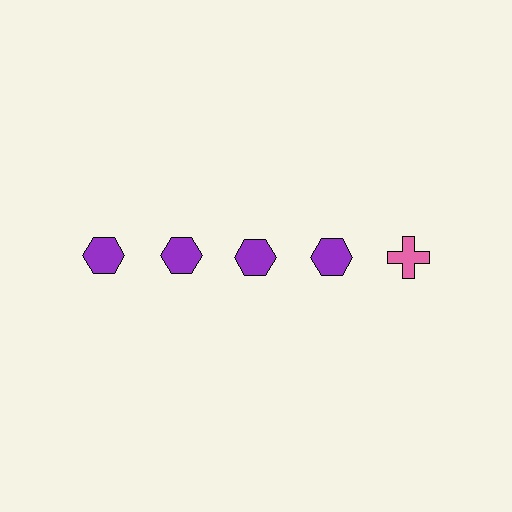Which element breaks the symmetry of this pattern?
The pink cross in the top row, rightmost column breaks the symmetry. All other shapes are purple hexagons.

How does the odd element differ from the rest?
It differs in both color (pink instead of purple) and shape (cross instead of hexagon).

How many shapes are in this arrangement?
There are 5 shapes arranged in a grid pattern.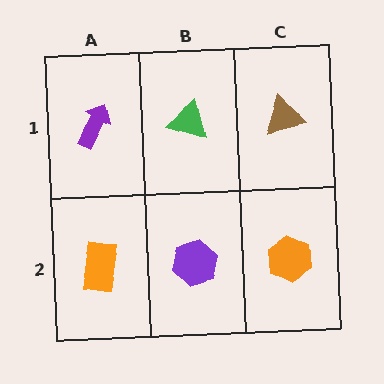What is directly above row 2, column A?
A purple arrow.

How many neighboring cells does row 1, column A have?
2.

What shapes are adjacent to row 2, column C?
A brown triangle (row 1, column C), a purple hexagon (row 2, column B).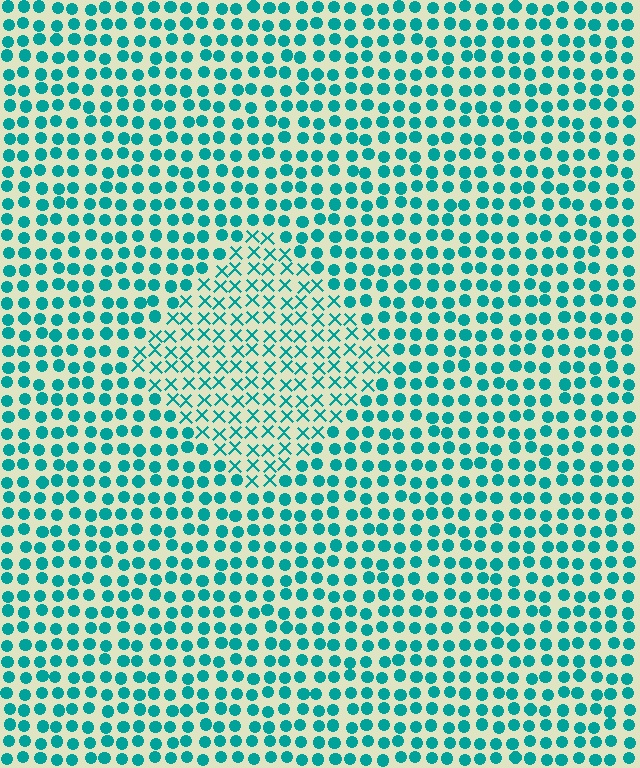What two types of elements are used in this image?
The image uses X marks inside the diamond region and circles outside it.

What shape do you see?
I see a diamond.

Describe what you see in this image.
The image is filled with small teal elements arranged in a uniform grid. A diamond-shaped region contains X marks, while the surrounding area contains circles. The boundary is defined purely by the change in element shape.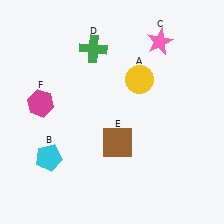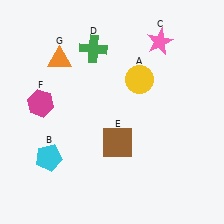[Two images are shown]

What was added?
An orange triangle (G) was added in Image 2.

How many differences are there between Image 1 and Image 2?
There is 1 difference between the two images.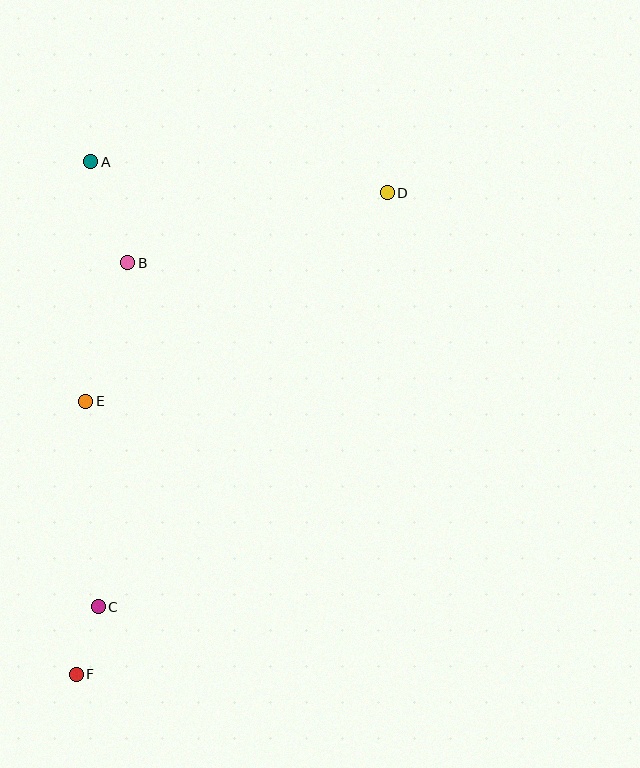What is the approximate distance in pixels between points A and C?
The distance between A and C is approximately 445 pixels.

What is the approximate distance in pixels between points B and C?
The distance between B and C is approximately 345 pixels.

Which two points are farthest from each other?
Points D and F are farthest from each other.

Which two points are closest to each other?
Points C and F are closest to each other.